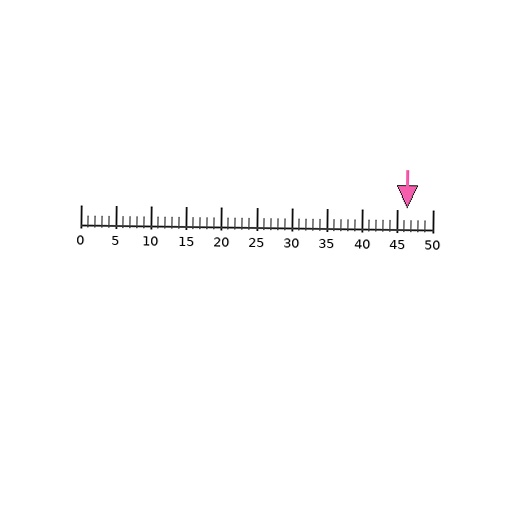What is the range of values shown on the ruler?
The ruler shows values from 0 to 50.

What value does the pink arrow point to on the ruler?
The pink arrow points to approximately 46.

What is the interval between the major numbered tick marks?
The major tick marks are spaced 5 units apart.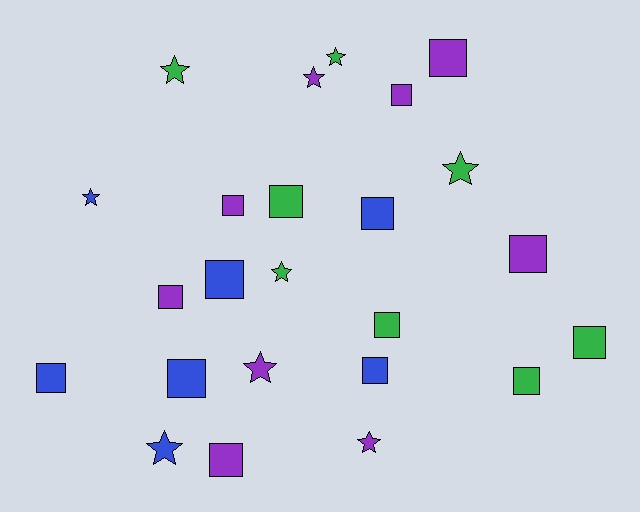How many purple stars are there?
There are 3 purple stars.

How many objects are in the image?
There are 24 objects.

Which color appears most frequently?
Purple, with 9 objects.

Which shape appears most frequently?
Square, with 15 objects.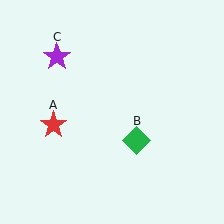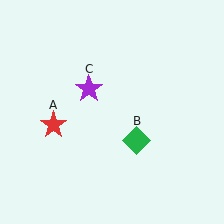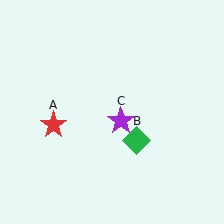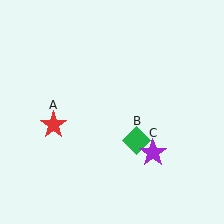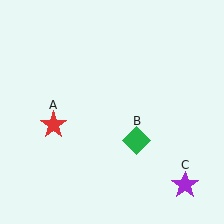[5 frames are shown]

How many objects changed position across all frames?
1 object changed position: purple star (object C).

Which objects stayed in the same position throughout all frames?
Red star (object A) and green diamond (object B) remained stationary.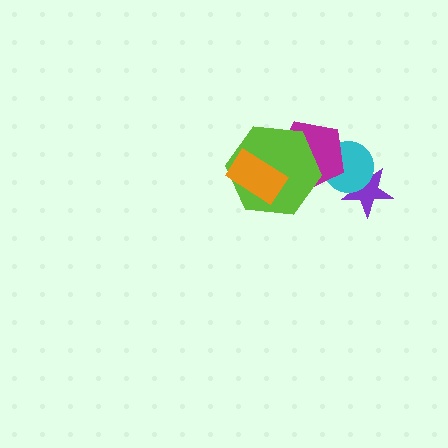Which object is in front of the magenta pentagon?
The lime hexagon is in front of the magenta pentagon.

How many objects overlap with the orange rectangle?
1 object overlaps with the orange rectangle.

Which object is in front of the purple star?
The cyan circle is in front of the purple star.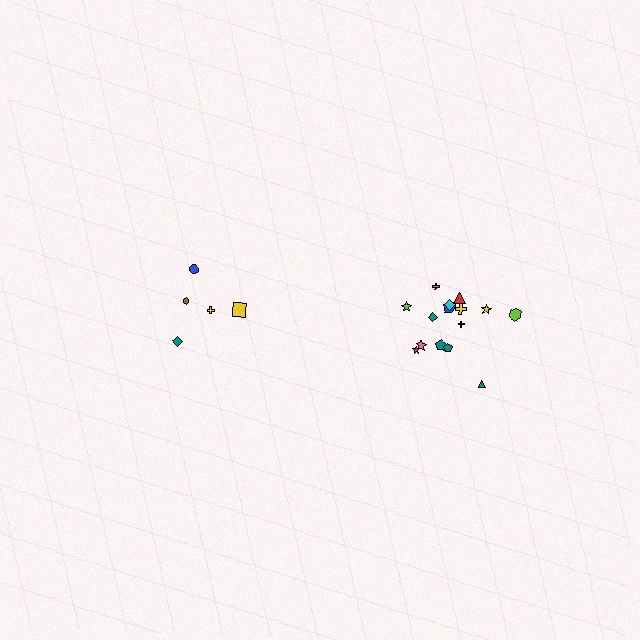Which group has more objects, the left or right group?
The right group.